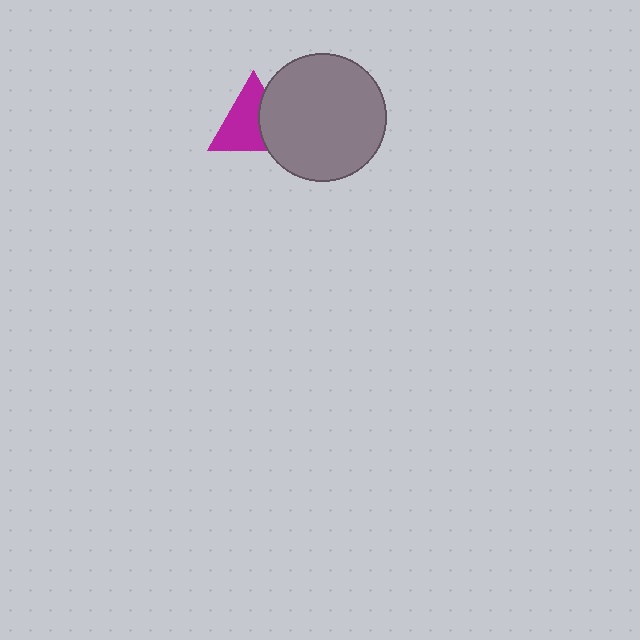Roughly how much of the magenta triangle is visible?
About half of it is visible (roughly 64%).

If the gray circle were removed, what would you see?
You would see the complete magenta triangle.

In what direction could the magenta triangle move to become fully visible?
The magenta triangle could move left. That would shift it out from behind the gray circle entirely.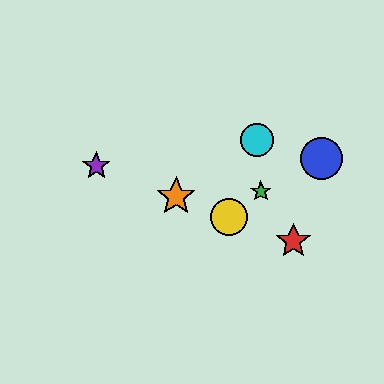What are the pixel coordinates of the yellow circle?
The yellow circle is at (229, 217).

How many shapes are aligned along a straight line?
4 shapes (the red star, the yellow circle, the purple star, the orange star) are aligned along a straight line.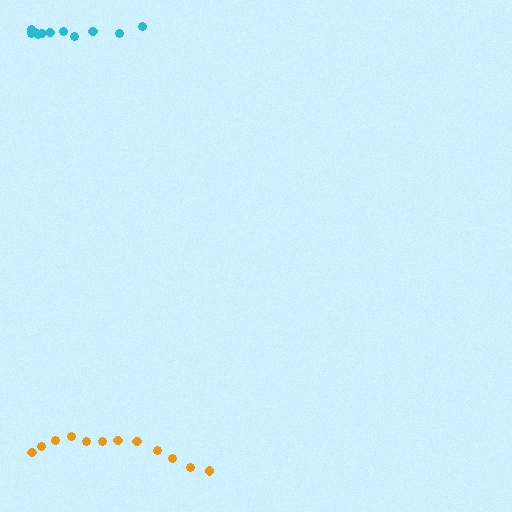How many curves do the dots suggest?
There are 2 distinct paths.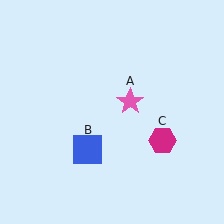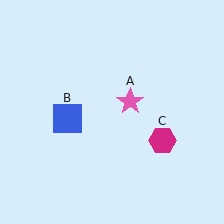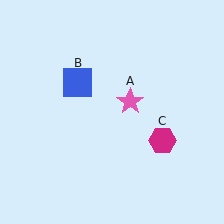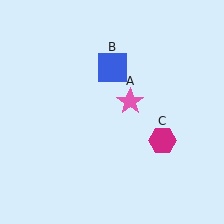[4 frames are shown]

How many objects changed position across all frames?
1 object changed position: blue square (object B).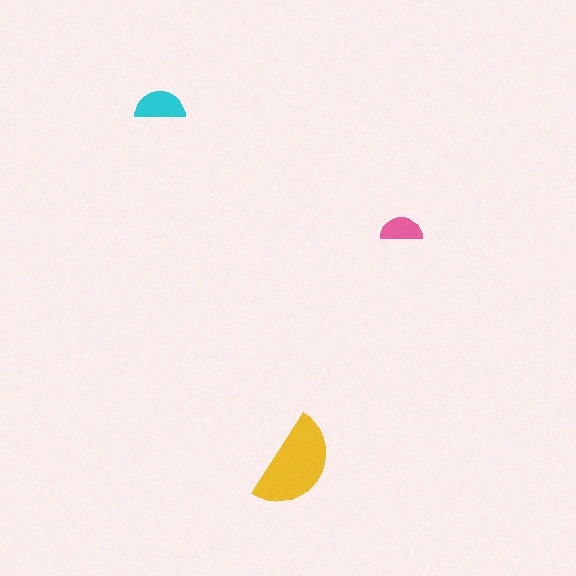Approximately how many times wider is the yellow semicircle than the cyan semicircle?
About 2 times wider.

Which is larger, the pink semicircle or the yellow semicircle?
The yellow one.